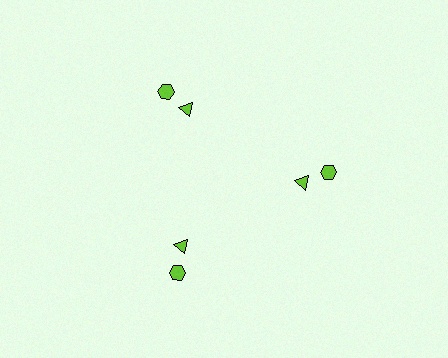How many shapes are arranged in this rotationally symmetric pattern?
There are 6 shapes, arranged in 3 groups of 2.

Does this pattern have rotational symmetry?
Yes, this pattern has 3-fold rotational symmetry. It looks the same after rotating 120 degrees around the center.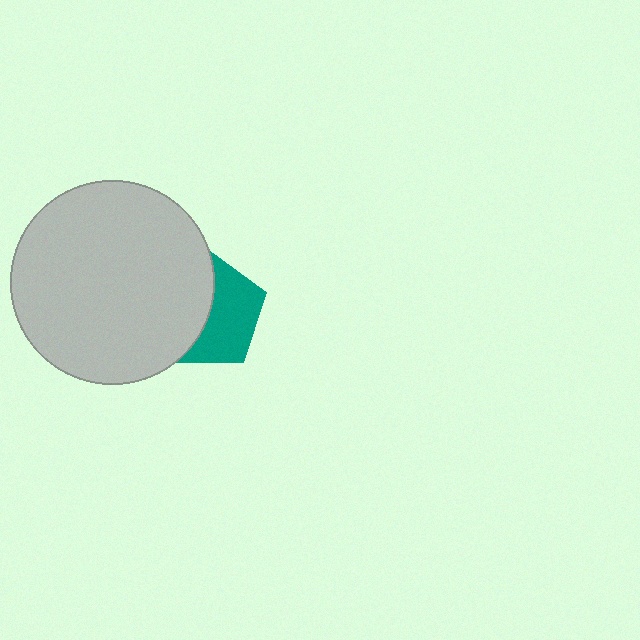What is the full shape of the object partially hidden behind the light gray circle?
The partially hidden object is a teal pentagon.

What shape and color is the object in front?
The object in front is a light gray circle.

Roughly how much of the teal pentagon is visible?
About half of it is visible (roughly 51%).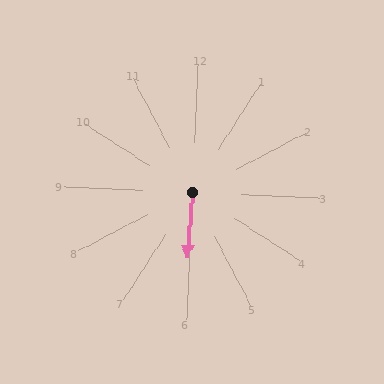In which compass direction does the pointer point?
South.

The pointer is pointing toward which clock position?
Roughly 6 o'clock.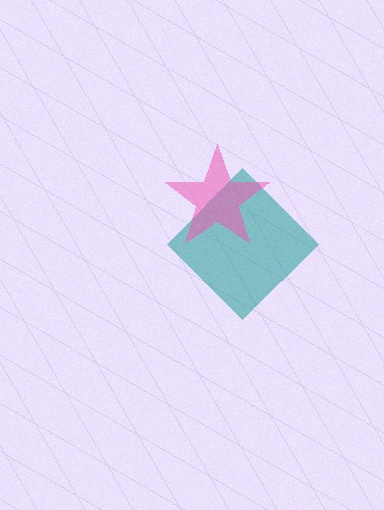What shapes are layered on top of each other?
The layered shapes are: a teal diamond, a pink star.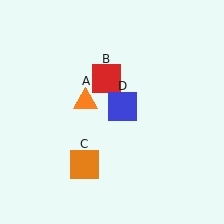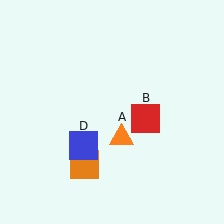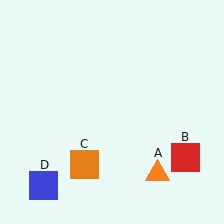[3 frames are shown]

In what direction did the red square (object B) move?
The red square (object B) moved down and to the right.